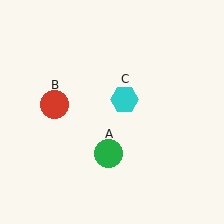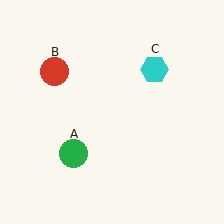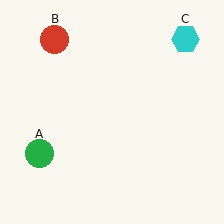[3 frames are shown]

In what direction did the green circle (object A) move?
The green circle (object A) moved left.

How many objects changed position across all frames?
3 objects changed position: green circle (object A), red circle (object B), cyan hexagon (object C).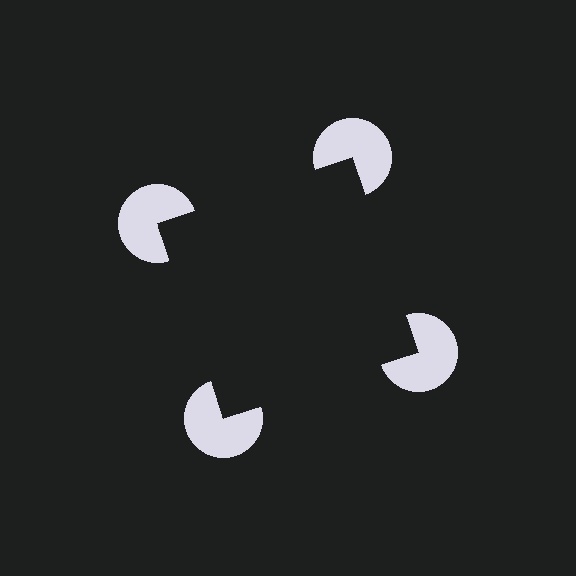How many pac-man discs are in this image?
There are 4 — one at each vertex of the illusory square.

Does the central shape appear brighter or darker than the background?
It typically appears slightly darker than the background, even though no actual brightness change is drawn.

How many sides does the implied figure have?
4 sides.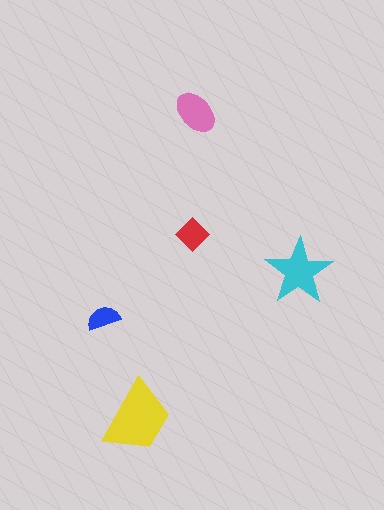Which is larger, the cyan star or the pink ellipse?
The cyan star.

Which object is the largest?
The yellow trapezoid.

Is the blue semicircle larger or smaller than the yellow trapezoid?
Smaller.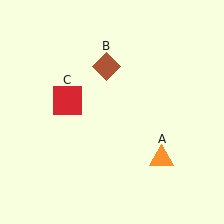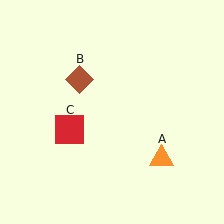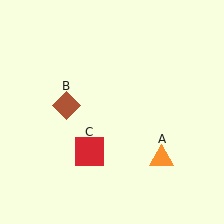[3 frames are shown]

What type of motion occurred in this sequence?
The brown diamond (object B), red square (object C) rotated counterclockwise around the center of the scene.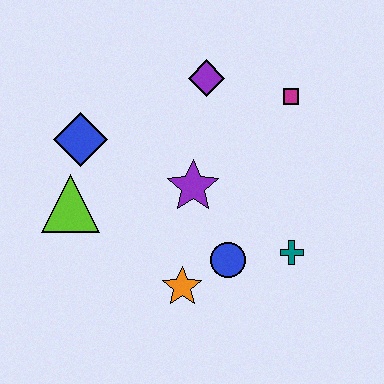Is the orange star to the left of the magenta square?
Yes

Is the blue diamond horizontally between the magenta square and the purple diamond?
No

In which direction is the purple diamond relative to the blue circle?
The purple diamond is above the blue circle.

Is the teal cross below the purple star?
Yes